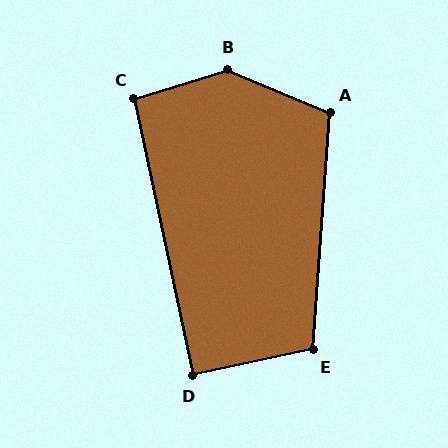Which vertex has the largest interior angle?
B, at approximately 140 degrees.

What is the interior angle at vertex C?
Approximately 95 degrees (obtuse).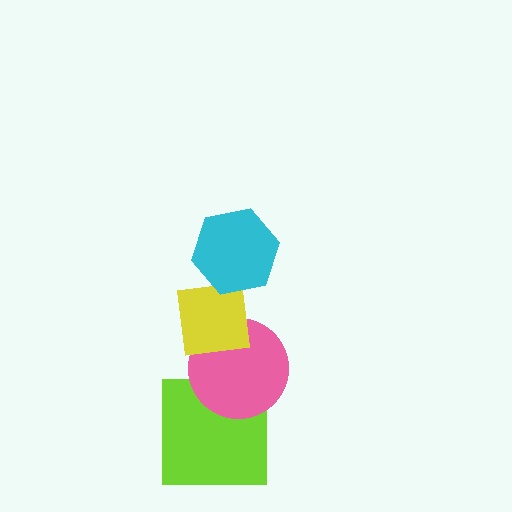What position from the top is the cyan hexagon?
The cyan hexagon is 1st from the top.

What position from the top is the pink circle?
The pink circle is 3rd from the top.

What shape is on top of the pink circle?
The yellow square is on top of the pink circle.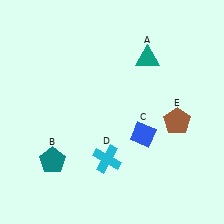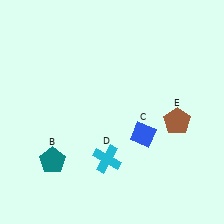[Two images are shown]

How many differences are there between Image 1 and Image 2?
There is 1 difference between the two images.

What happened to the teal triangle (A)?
The teal triangle (A) was removed in Image 2. It was in the top-right area of Image 1.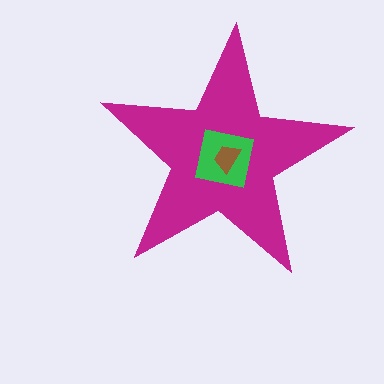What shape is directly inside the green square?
The brown trapezoid.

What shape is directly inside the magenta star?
The green square.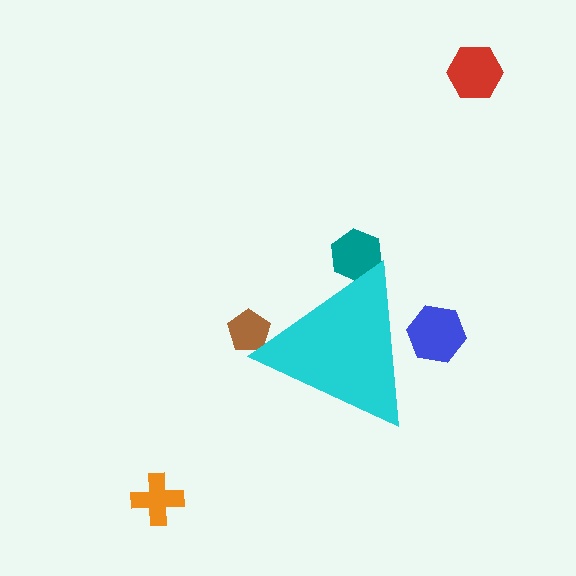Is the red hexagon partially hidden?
No, the red hexagon is fully visible.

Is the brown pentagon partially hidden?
Yes, the brown pentagon is partially hidden behind the cyan triangle.